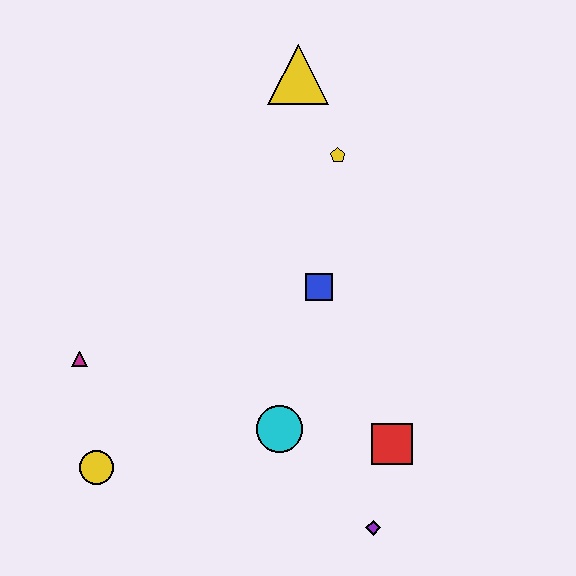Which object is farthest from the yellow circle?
The yellow triangle is farthest from the yellow circle.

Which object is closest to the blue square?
The yellow pentagon is closest to the blue square.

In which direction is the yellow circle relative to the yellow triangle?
The yellow circle is below the yellow triangle.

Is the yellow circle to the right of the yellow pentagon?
No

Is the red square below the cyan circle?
Yes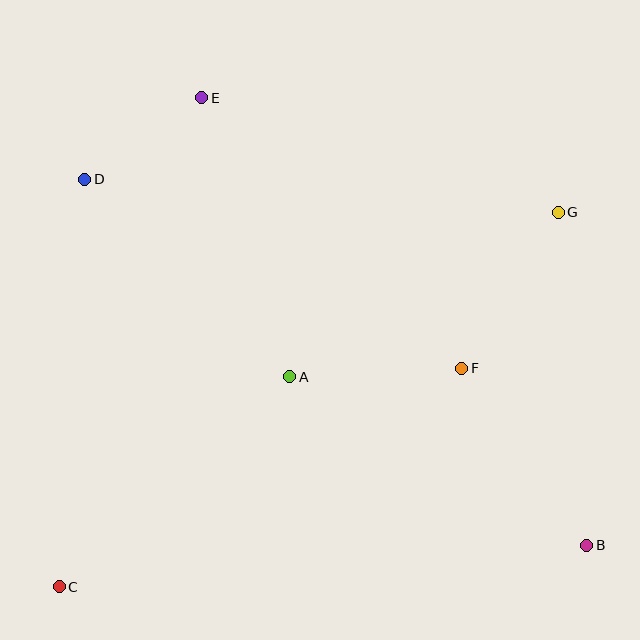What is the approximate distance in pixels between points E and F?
The distance between E and F is approximately 375 pixels.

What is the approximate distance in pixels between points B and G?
The distance between B and G is approximately 334 pixels.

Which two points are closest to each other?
Points D and E are closest to each other.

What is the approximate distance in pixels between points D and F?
The distance between D and F is approximately 422 pixels.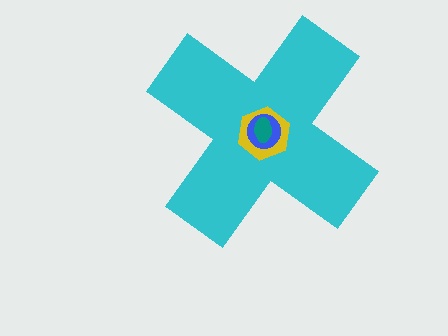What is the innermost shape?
The teal ellipse.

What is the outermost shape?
The cyan cross.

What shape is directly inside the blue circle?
The teal ellipse.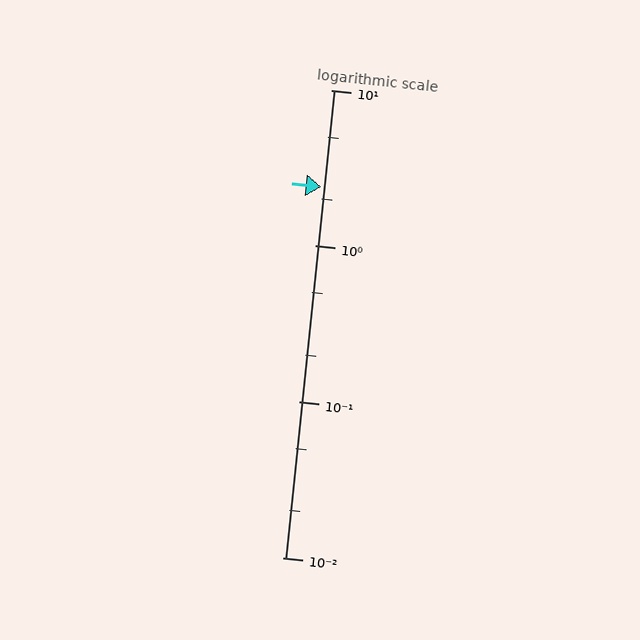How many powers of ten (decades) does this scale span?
The scale spans 3 decades, from 0.01 to 10.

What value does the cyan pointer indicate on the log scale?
The pointer indicates approximately 2.4.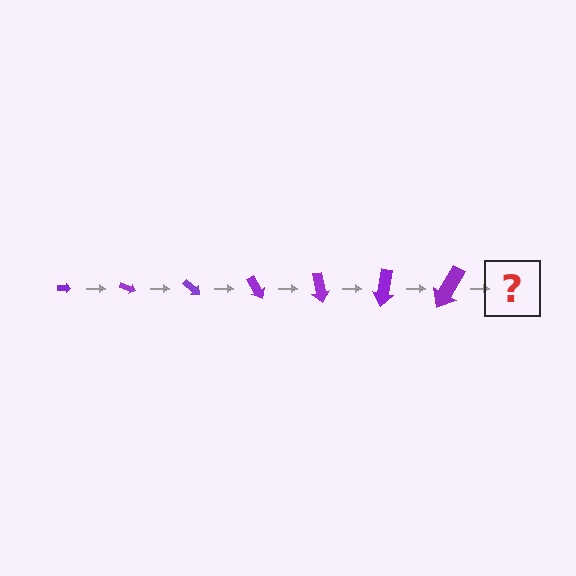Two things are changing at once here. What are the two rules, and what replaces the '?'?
The two rules are that the arrow grows larger each step and it rotates 20 degrees each step. The '?' should be an arrow, larger than the previous one and rotated 140 degrees from the start.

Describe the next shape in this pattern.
It should be an arrow, larger than the previous one and rotated 140 degrees from the start.